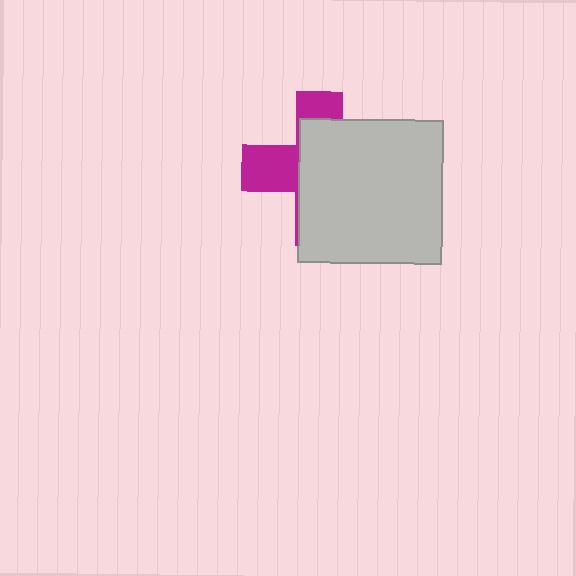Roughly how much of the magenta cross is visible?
A small part of it is visible (roughly 34%).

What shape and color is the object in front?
The object in front is a light gray square.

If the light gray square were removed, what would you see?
You would see the complete magenta cross.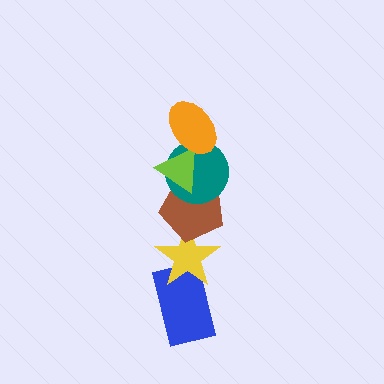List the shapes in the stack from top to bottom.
From top to bottom: the orange ellipse, the lime triangle, the teal circle, the brown pentagon, the yellow star, the blue rectangle.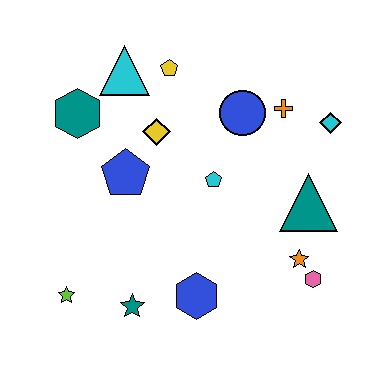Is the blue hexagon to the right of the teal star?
Yes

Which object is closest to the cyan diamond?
The orange cross is closest to the cyan diamond.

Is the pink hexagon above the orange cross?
No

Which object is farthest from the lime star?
The cyan diamond is farthest from the lime star.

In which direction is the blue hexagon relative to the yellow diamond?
The blue hexagon is below the yellow diamond.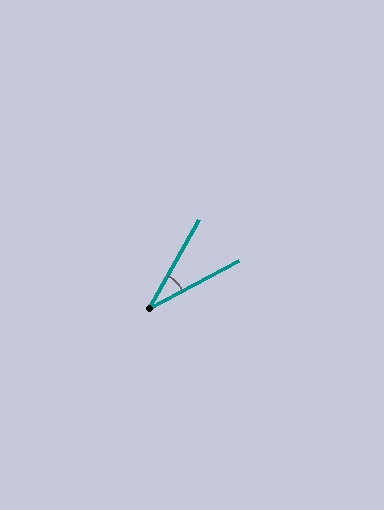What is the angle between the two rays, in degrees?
Approximately 33 degrees.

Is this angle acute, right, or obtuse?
It is acute.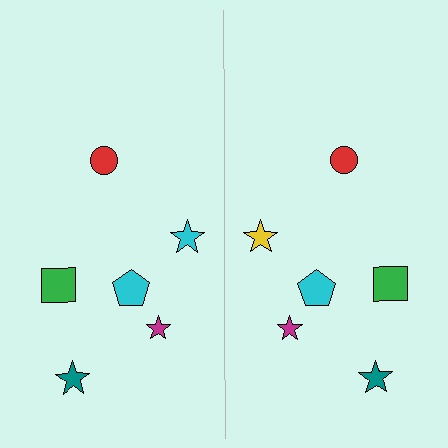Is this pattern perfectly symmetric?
No, the pattern is not perfectly symmetric. The yellow star on the right side breaks the symmetry — its mirror counterpart is cyan.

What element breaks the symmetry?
The yellow star on the right side breaks the symmetry — its mirror counterpart is cyan.